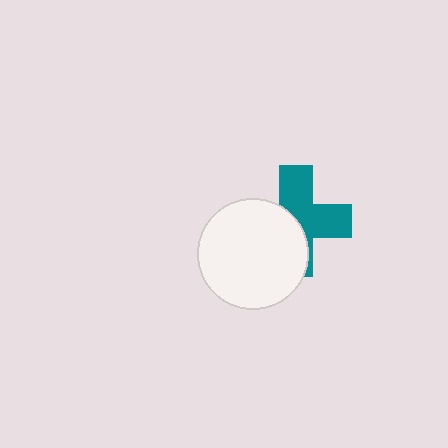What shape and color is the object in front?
The object in front is a white circle.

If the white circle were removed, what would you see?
You would see the complete teal cross.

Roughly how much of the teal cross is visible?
About half of it is visible (roughly 53%).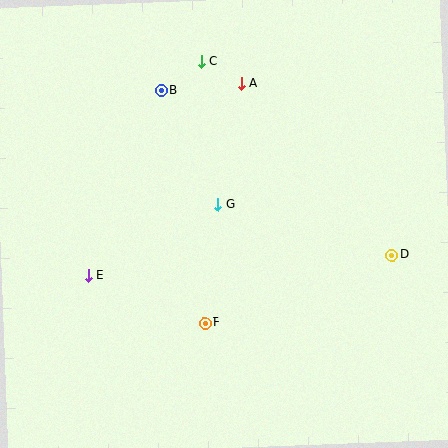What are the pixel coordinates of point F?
Point F is at (205, 323).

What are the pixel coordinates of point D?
Point D is at (392, 255).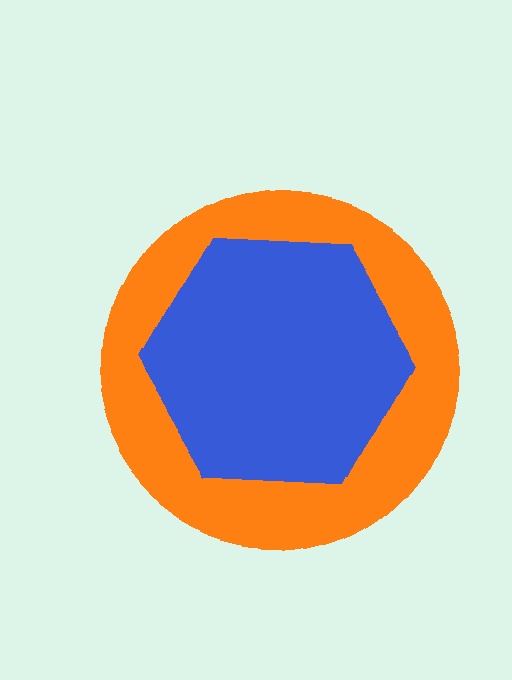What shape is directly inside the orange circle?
The blue hexagon.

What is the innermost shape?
The blue hexagon.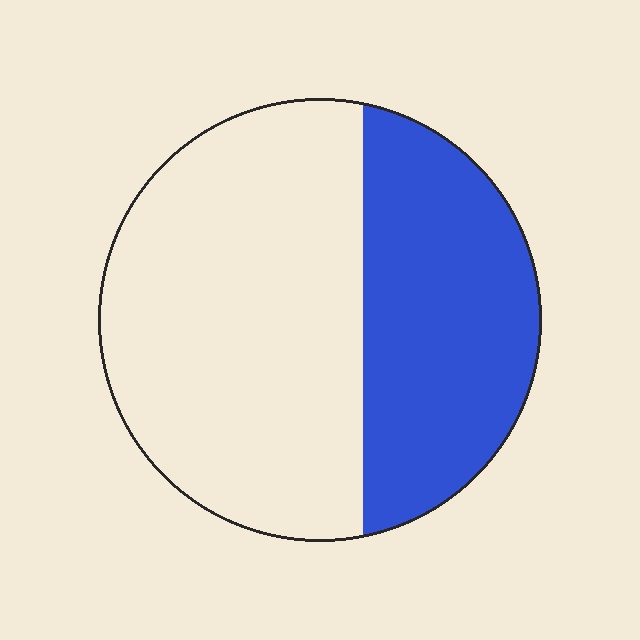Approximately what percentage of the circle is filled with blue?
Approximately 40%.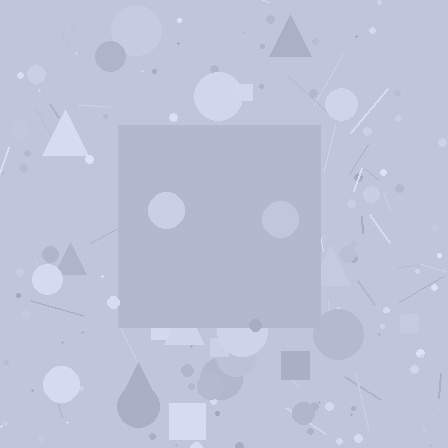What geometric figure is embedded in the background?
A square is embedded in the background.